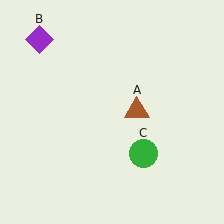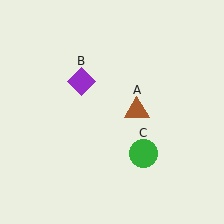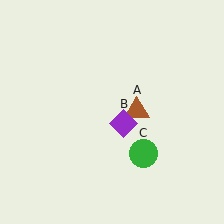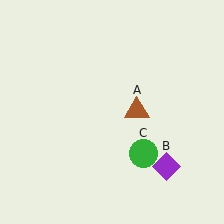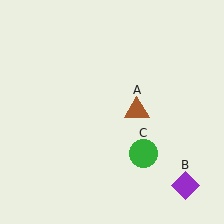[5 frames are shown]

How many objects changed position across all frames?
1 object changed position: purple diamond (object B).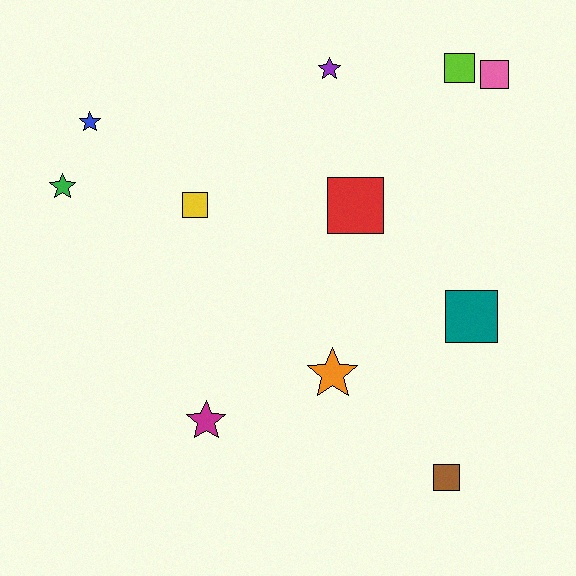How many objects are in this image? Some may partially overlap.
There are 11 objects.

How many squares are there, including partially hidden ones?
There are 6 squares.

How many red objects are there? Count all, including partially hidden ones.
There is 1 red object.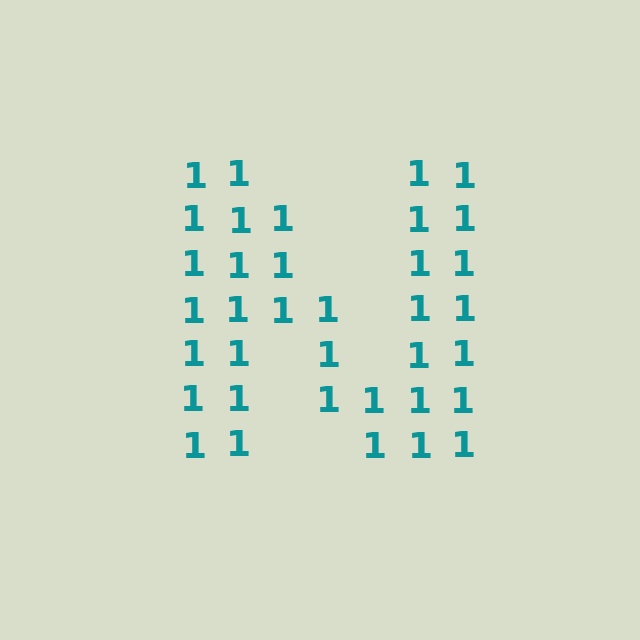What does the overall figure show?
The overall figure shows the letter N.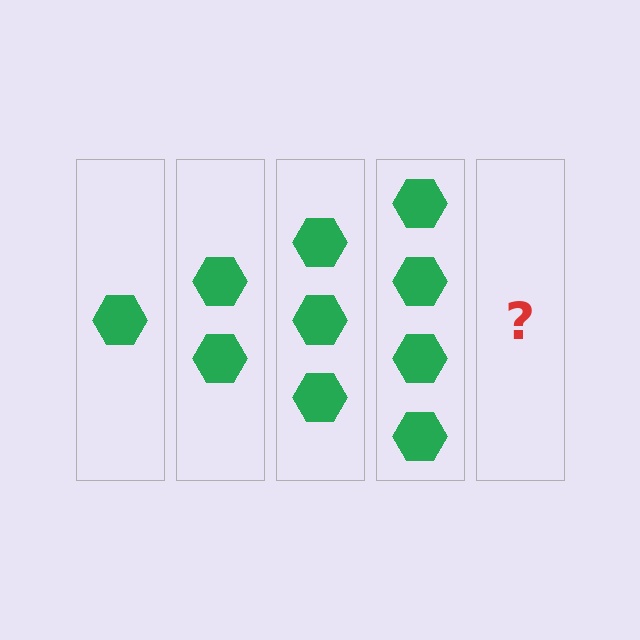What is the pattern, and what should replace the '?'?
The pattern is that each step adds one more hexagon. The '?' should be 5 hexagons.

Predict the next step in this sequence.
The next step is 5 hexagons.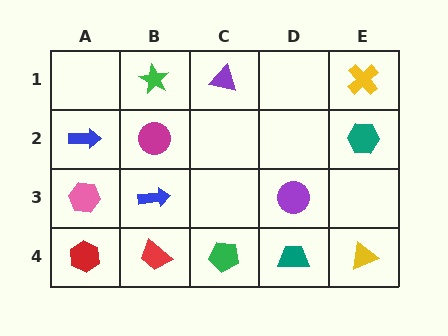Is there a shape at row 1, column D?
No, that cell is empty.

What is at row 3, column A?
A pink hexagon.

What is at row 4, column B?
A red trapezoid.